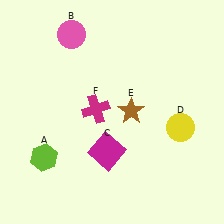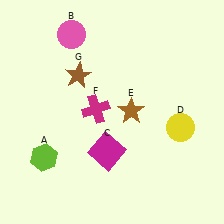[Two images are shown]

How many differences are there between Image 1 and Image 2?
There is 1 difference between the two images.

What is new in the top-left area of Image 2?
A brown star (G) was added in the top-left area of Image 2.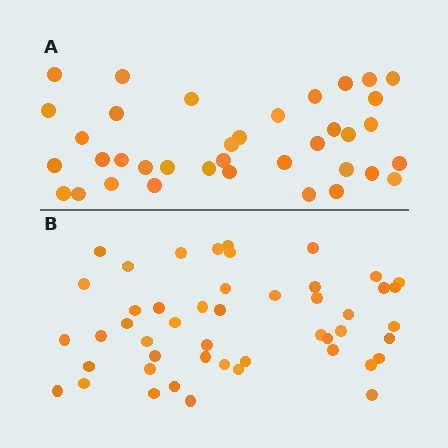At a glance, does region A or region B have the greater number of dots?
Region B (the bottom region) has more dots.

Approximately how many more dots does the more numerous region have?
Region B has roughly 12 or so more dots than region A.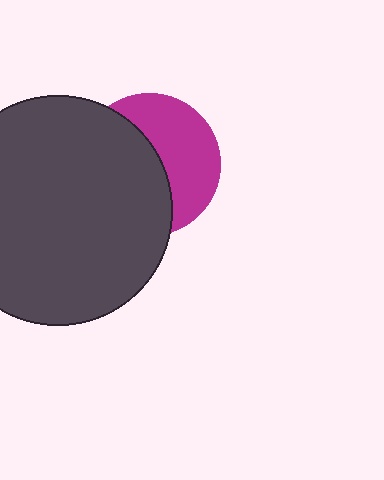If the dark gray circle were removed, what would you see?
You would see the complete magenta circle.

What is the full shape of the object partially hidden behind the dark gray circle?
The partially hidden object is a magenta circle.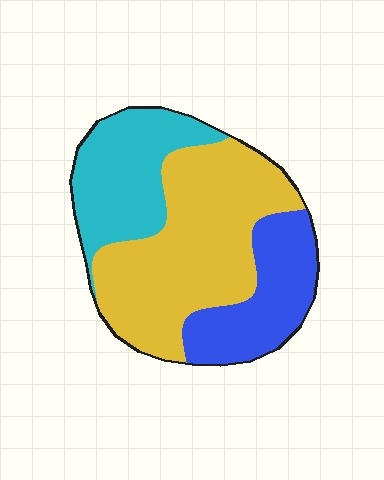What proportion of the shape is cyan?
Cyan covers around 25% of the shape.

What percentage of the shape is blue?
Blue covers 23% of the shape.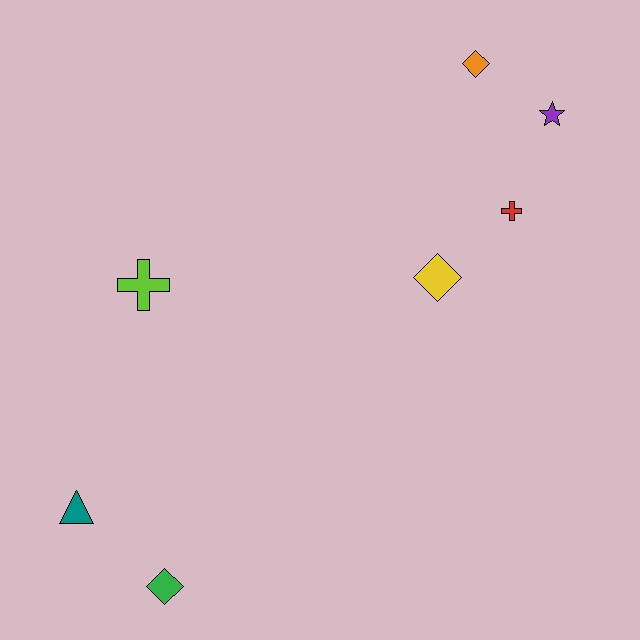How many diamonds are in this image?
There are 3 diamonds.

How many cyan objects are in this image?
There are no cyan objects.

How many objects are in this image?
There are 7 objects.